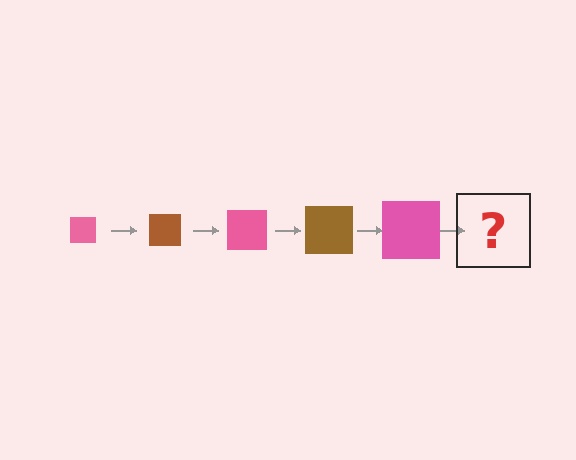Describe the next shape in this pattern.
It should be a brown square, larger than the previous one.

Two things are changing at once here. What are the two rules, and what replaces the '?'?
The two rules are that the square grows larger each step and the color cycles through pink and brown. The '?' should be a brown square, larger than the previous one.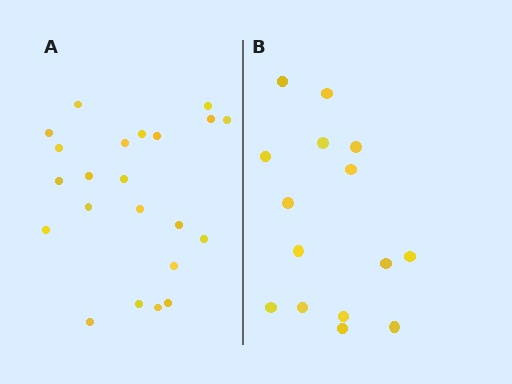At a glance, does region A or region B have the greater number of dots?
Region A (the left region) has more dots.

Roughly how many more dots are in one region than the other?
Region A has roughly 8 or so more dots than region B.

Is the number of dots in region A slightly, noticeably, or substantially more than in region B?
Region A has substantially more. The ratio is roughly 1.5 to 1.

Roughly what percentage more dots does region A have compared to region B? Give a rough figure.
About 45% more.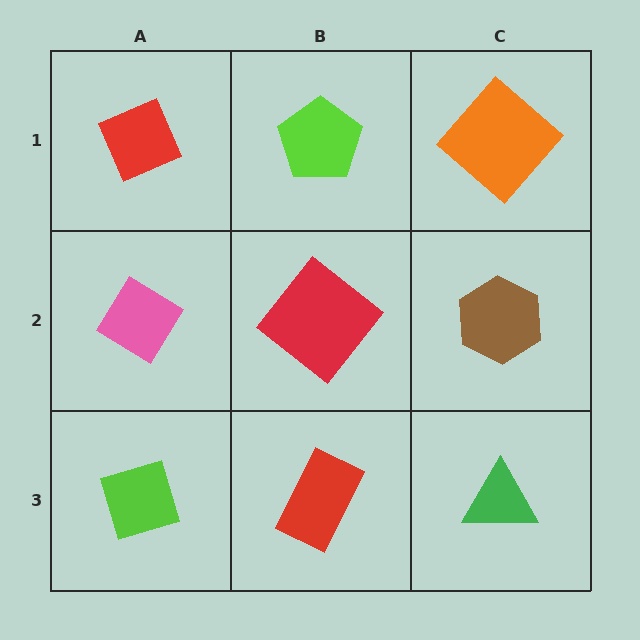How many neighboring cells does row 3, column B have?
3.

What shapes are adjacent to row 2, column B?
A lime pentagon (row 1, column B), a red rectangle (row 3, column B), a pink diamond (row 2, column A), a brown hexagon (row 2, column C).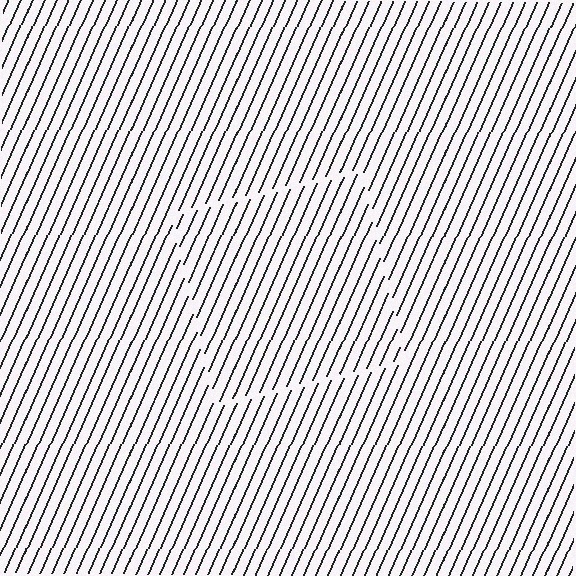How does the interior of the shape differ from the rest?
The interior of the shape contains the same grating, shifted by half a period — the contour is defined by the phase discontinuity where line-ends from the inner and outer gratings abut.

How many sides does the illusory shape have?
4 sides — the line-ends trace a square.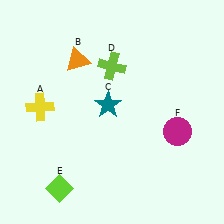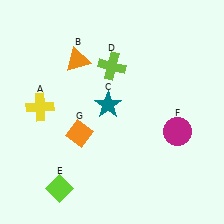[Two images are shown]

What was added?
An orange diamond (G) was added in Image 2.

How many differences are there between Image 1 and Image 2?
There is 1 difference between the two images.